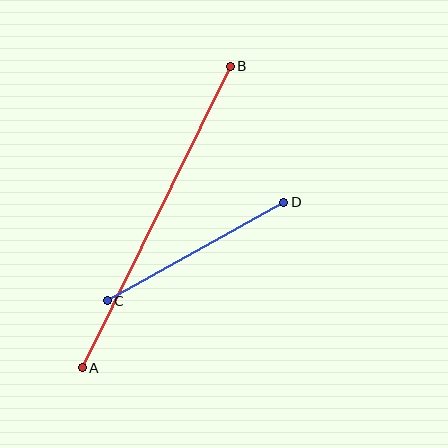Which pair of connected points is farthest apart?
Points A and B are farthest apart.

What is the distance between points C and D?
The distance is approximately 202 pixels.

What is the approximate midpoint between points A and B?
The midpoint is at approximately (156, 217) pixels.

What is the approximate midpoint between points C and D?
The midpoint is at approximately (196, 252) pixels.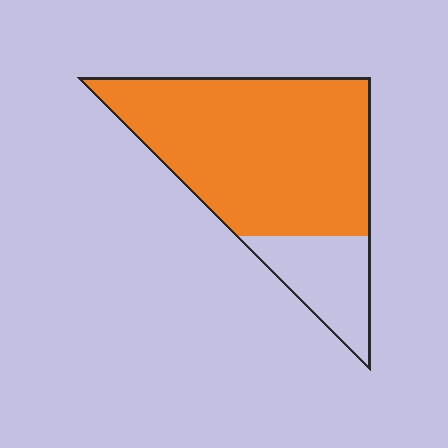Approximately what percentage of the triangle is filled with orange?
Approximately 80%.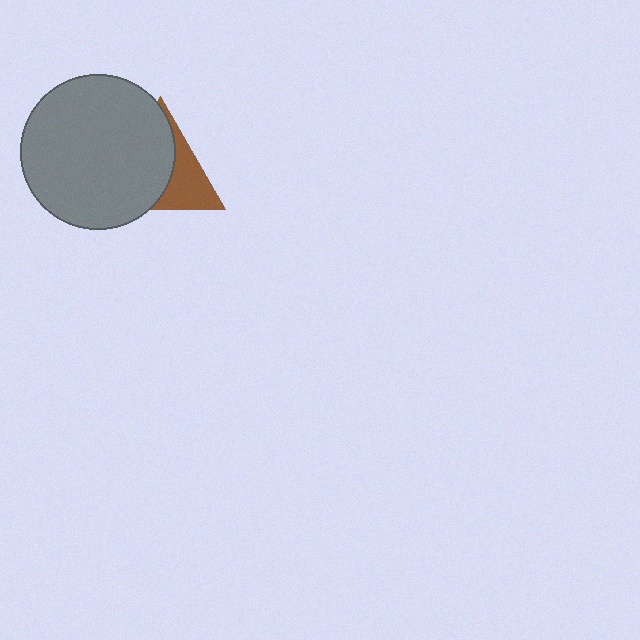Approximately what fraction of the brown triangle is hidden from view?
Roughly 62% of the brown triangle is hidden behind the gray circle.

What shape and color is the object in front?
The object in front is a gray circle.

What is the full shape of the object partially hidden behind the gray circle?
The partially hidden object is a brown triangle.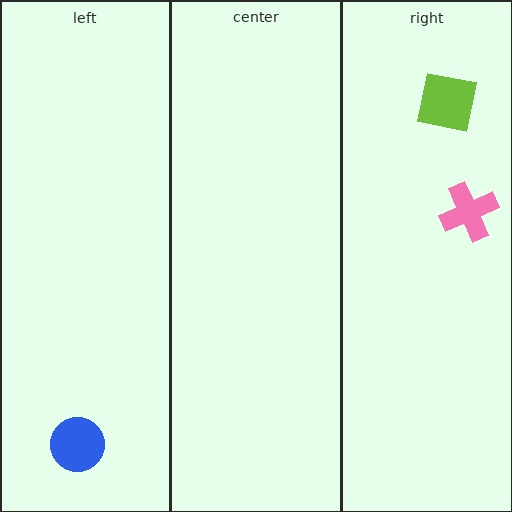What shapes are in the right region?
The pink cross, the lime square.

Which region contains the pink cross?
The right region.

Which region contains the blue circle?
The left region.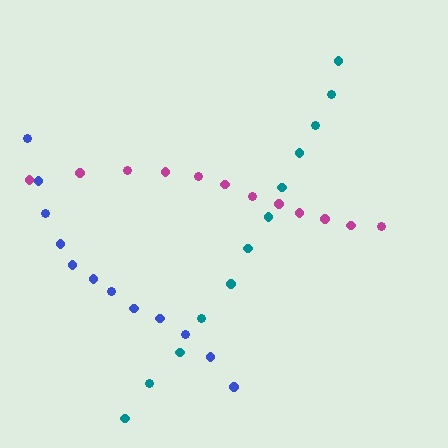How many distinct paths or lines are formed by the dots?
There are 3 distinct paths.